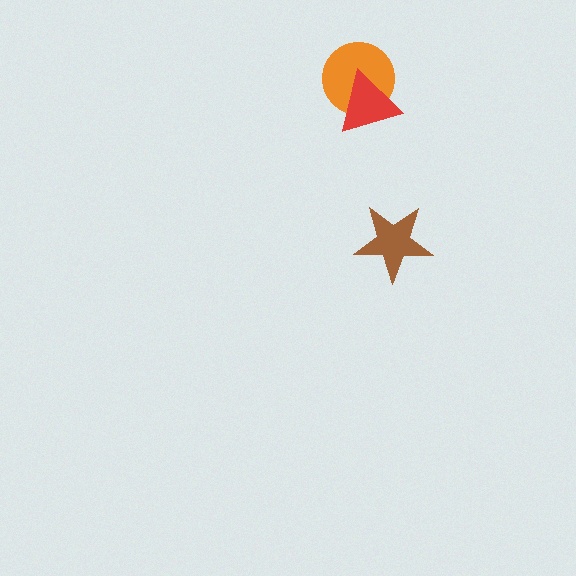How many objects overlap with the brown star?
0 objects overlap with the brown star.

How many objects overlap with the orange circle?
1 object overlaps with the orange circle.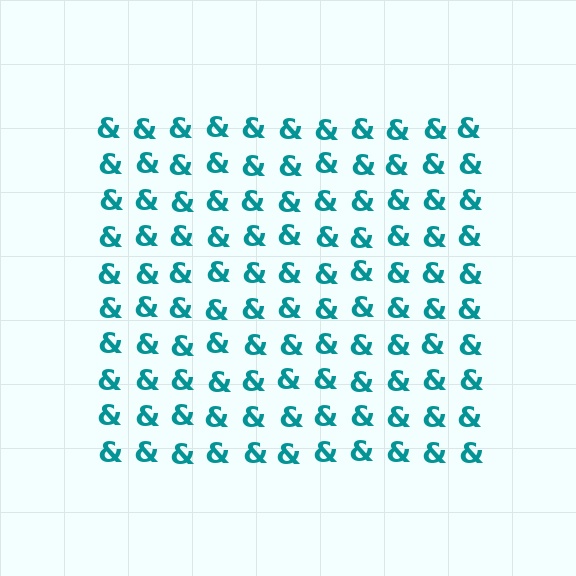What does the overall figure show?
The overall figure shows a square.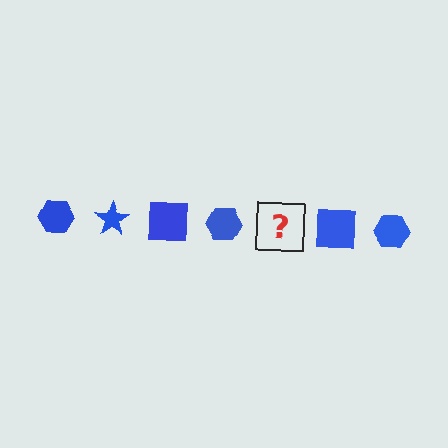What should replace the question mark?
The question mark should be replaced with a blue star.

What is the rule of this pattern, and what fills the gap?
The rule is that the pattern cycles through hexagon, star, square shapes in blue. The gap should be filled with a blue star.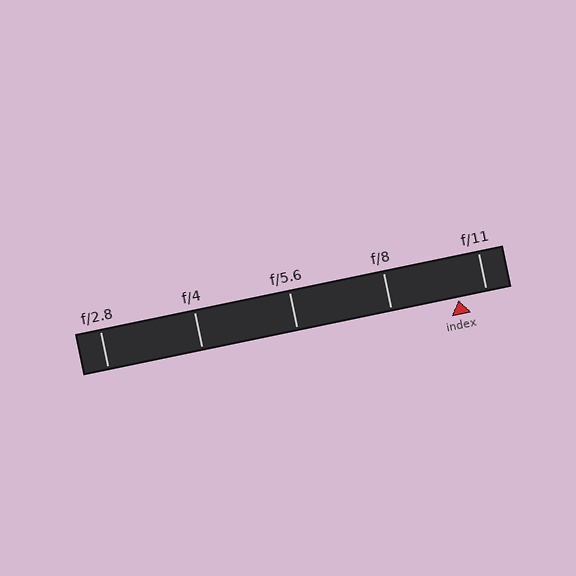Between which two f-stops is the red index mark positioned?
The index mark is between f/8 and f/11.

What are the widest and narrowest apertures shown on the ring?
The widest aperture shown is f/2.8 and the narrowest is f/11.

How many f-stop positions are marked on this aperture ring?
There are 5 f-stop positions marked.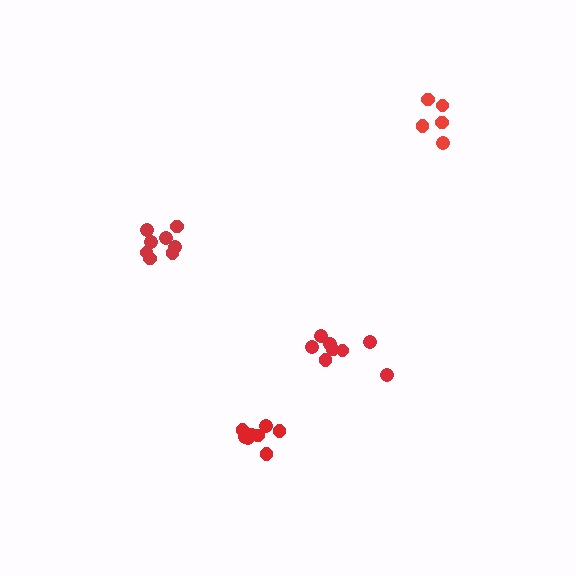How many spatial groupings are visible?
There are 4 spatial groupings.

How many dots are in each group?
Group 1: 8 dots, Group 2: 8 dots, Group 3: 8 dots, Group 4: 5 dots (29 total).